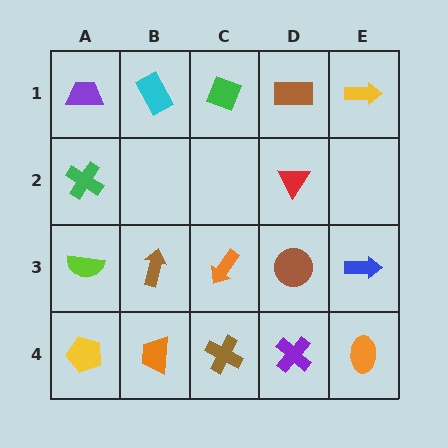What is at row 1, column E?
A yellow arrow.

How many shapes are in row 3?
5 shapes.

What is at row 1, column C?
A green diamond.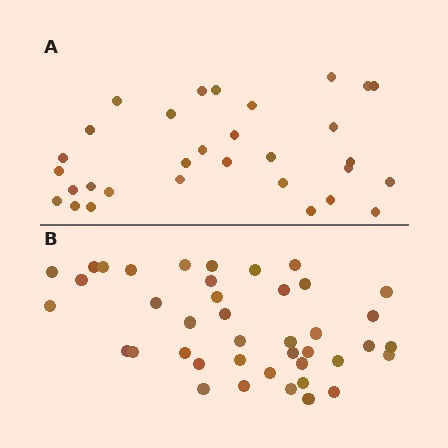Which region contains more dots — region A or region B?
Region B (the bottom region) has more dots.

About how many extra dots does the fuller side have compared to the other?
Region B has roughly 10 or so more dots than region A.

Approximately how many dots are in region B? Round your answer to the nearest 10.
About 40 dots. (The exact count is 41, which rounds to 40.)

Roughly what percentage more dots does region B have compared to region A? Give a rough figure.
About 30% more.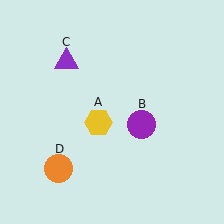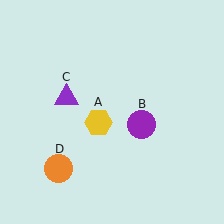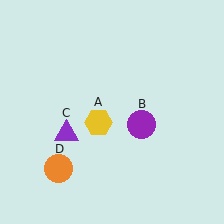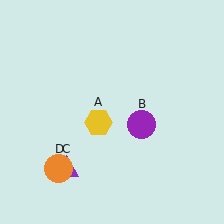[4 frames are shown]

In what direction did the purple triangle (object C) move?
The purple triangle (object C) moved down.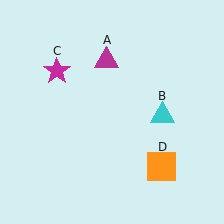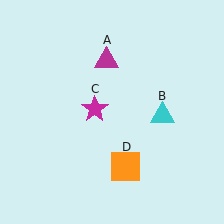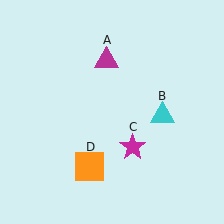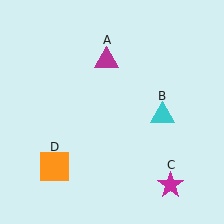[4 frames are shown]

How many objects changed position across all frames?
2 objects changed position: magenta star (object C), orange square (object D).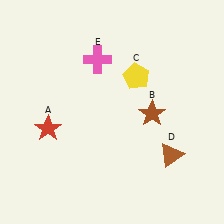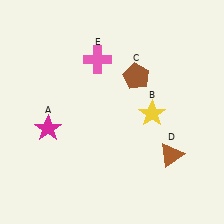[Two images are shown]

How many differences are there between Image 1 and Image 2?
There are 3 differences between the two images.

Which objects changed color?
A changed from red to magenta. B changed from brown to yellow. C changed from yellow to brown.